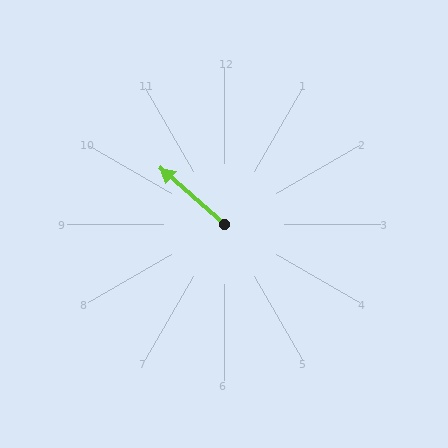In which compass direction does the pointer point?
Northwest.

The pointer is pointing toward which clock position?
Roughly 10 o'clock.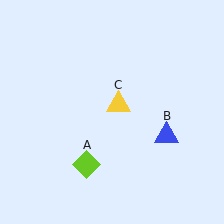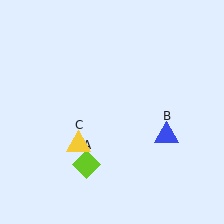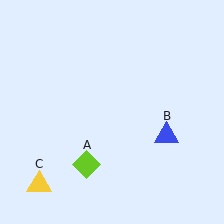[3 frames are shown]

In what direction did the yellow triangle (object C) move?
The yellow triangle (object C) moved down and to the left.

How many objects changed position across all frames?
1 object changed position: yellow triangle (object C).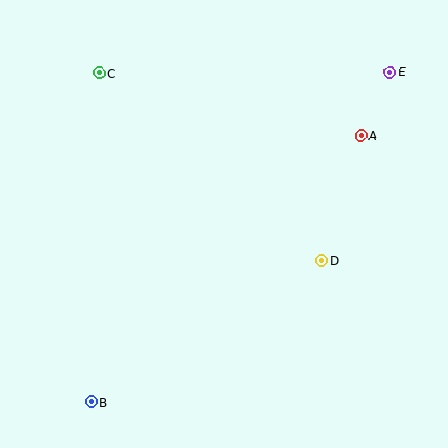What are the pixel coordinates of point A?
Point A is at (361, 135).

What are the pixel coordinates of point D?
Point D is at (322, 261).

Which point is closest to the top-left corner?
Point C is closest to the top-left corner.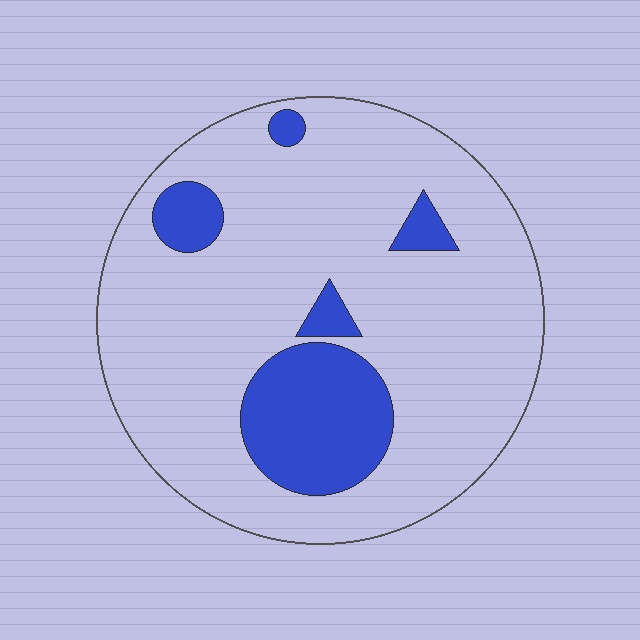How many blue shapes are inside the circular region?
5.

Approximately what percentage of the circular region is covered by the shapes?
Approximately 20%.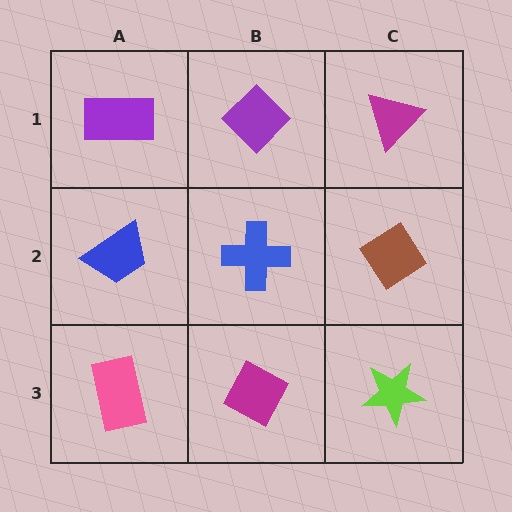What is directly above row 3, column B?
A blue cross.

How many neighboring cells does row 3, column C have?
2.